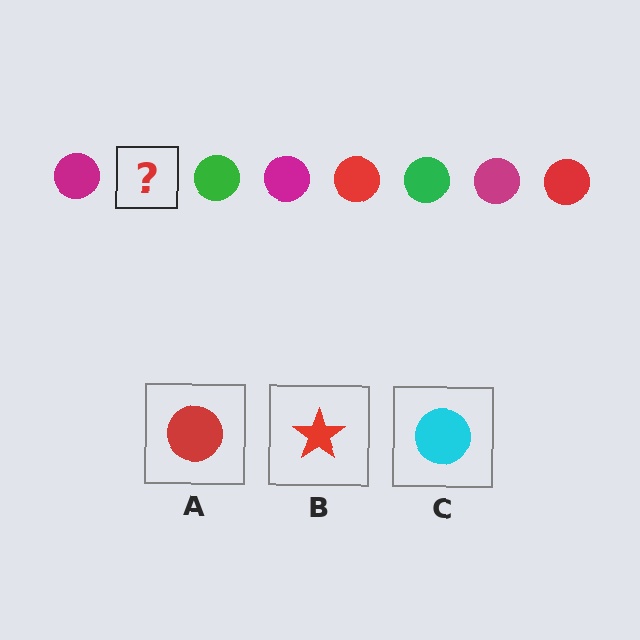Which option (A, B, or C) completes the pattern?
A.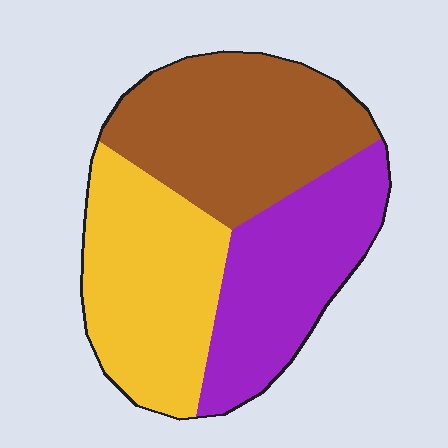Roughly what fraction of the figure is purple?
Purple covers around 30% of the figure.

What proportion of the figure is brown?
Brown covers around 35% of the figure.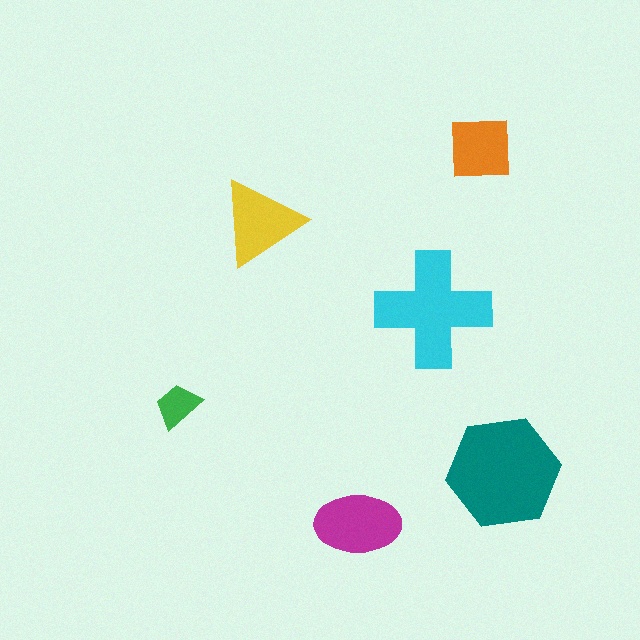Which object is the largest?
The teal hexagon.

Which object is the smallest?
The green trapezoid.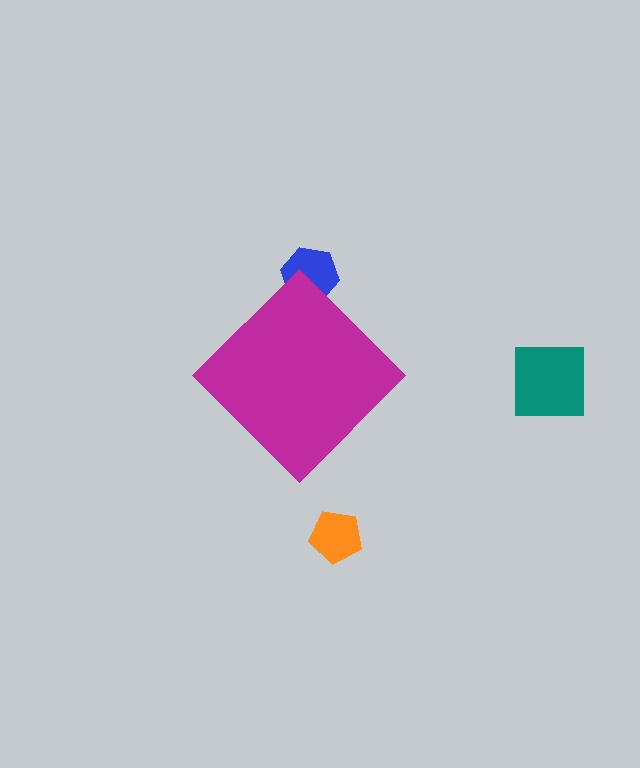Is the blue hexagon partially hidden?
Yes, the blue hexagon is partially hidden behind the magenta diamond.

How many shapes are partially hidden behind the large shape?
1 shape is partially hidden.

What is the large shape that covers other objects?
A magenta diamond.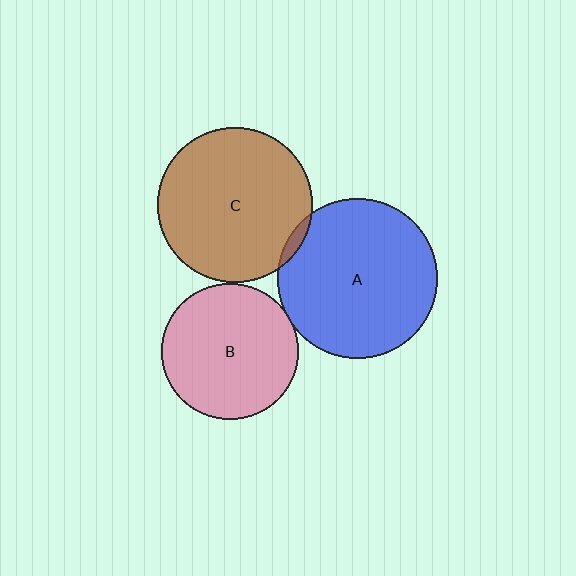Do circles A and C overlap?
Yes.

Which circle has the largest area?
Circle A (blue).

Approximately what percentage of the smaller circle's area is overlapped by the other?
Approximately 5%.